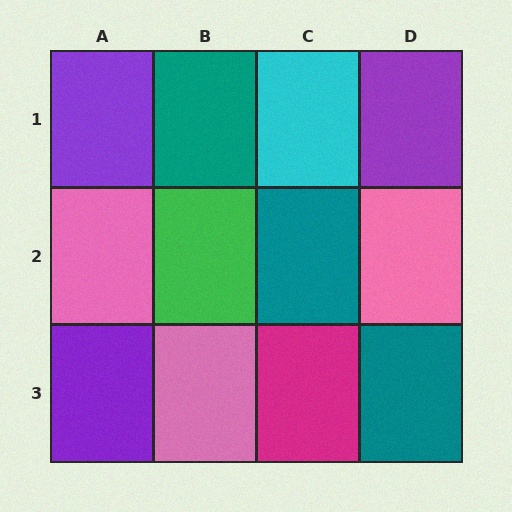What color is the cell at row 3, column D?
Teal.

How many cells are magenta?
1 cell is magenta.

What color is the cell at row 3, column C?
Magenta.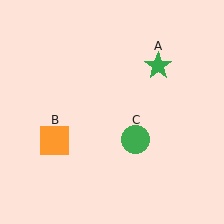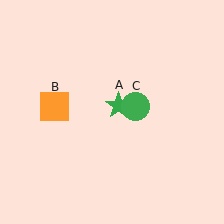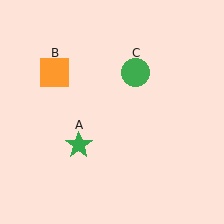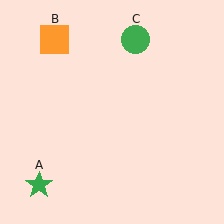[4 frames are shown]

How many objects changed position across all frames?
3 objects changed position: green star (object A), orange square (object B), green circle (object C).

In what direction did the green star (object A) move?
The green star (object A) moved down and to the left.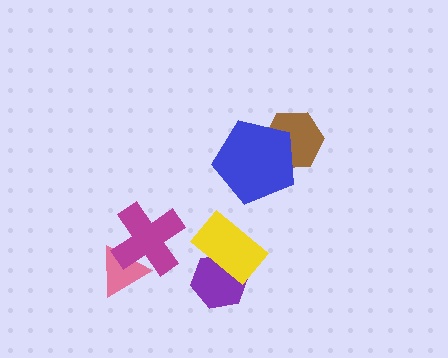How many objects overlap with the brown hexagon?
1 object overlaps with the brown hexagon.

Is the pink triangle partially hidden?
Yes, it is partially covered by another shape.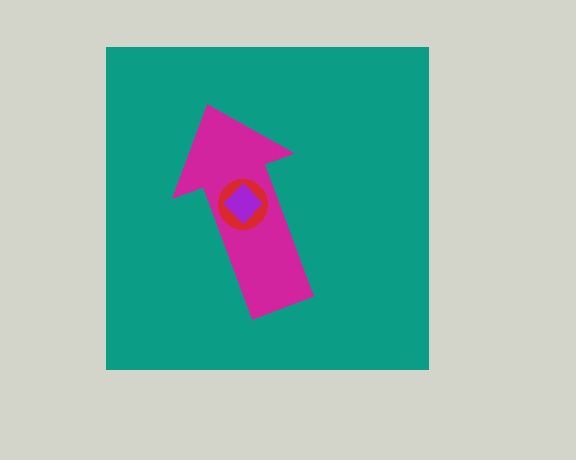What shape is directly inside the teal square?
The magenta arrow.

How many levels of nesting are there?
4.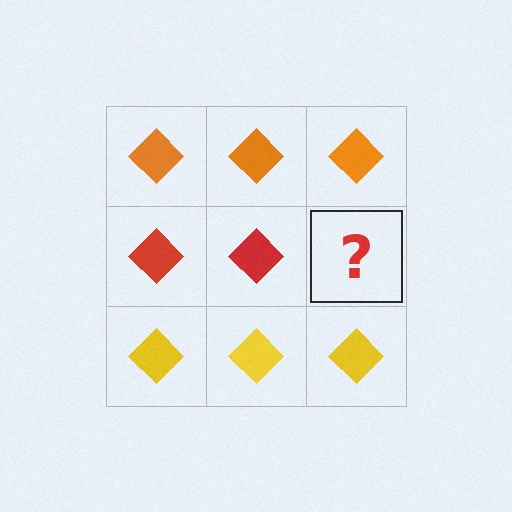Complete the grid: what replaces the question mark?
The question mark should be replaced with a red diamond.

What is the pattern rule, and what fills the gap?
The rule is that each row has a consistent color. The gap should be filled with a red diamond.